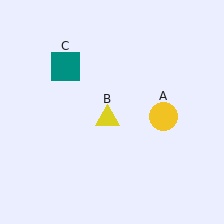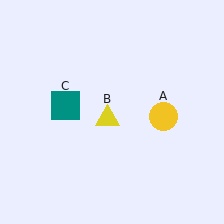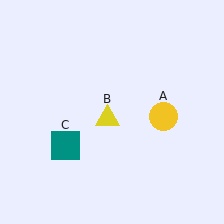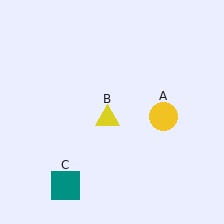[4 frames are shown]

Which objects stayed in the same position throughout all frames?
Yellow circle (object A) and yellow triangle (object B) remained stationary.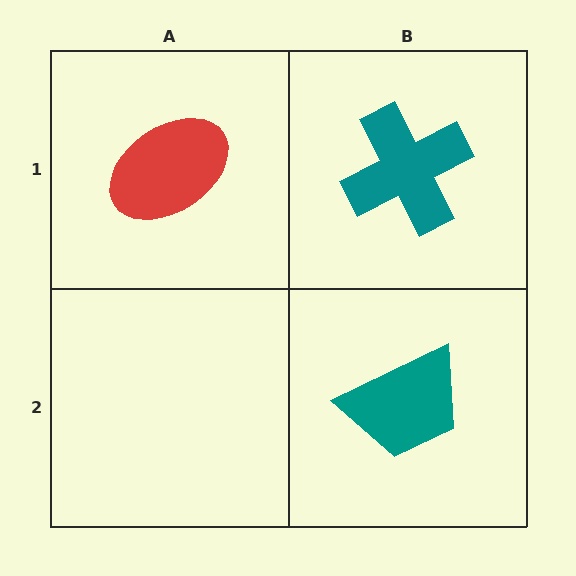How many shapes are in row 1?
2 shapes.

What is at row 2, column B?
A teal trapezoid.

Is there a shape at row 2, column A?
No, that cell is empty.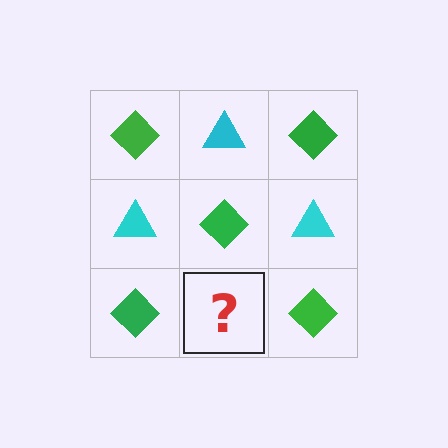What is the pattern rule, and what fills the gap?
The rule is that it alternates green diamond and cyan triangle in a checkerboard pattern. The gap should be filled with a cyan triangle.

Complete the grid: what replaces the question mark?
The question mark should be replaced with a cyan triangle.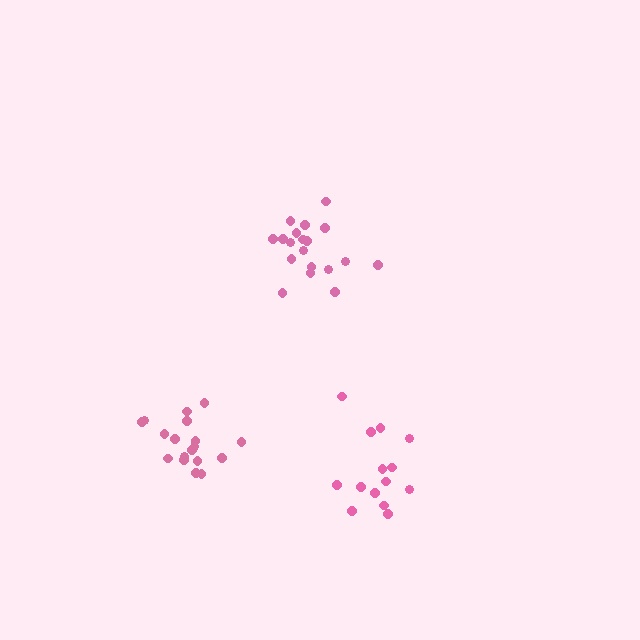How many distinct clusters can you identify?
There are 3 distinct clusters.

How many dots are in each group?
Group 1: 19 dots, Group 2: 14 dots, Group 3: 18 dots (51 total).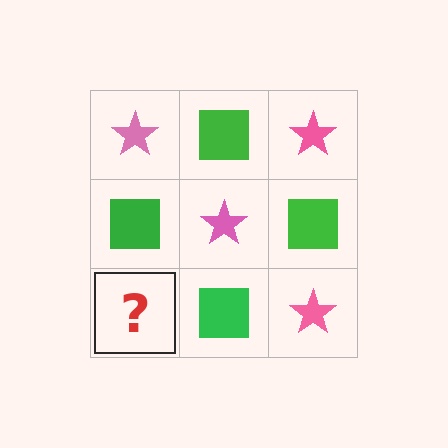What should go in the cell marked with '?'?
The missing cell should contain a pink star.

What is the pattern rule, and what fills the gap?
The rule is that it alternates pink star and green square in a checkerboard pattern. The gap should be filled with a pink star.